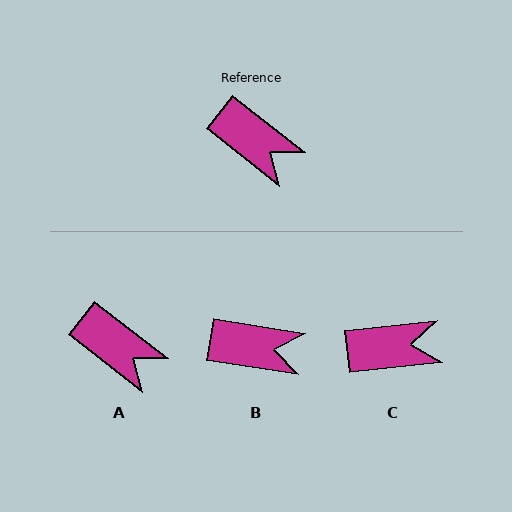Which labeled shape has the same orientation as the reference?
A.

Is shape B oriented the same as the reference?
No, it is off by about 29 degrees.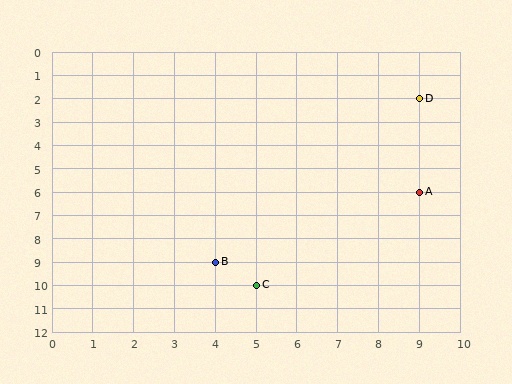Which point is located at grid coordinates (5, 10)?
Point C is at (5, 10).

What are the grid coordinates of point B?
Point B is at grid coordinates (4, 9).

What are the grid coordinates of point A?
Point A is at grid coordinates (9, 6).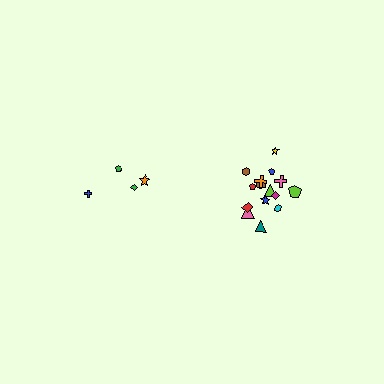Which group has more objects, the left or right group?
The right group.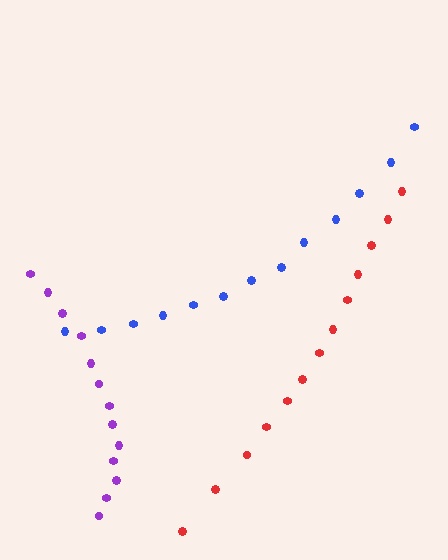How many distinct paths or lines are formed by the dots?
There are 3 distinct paths.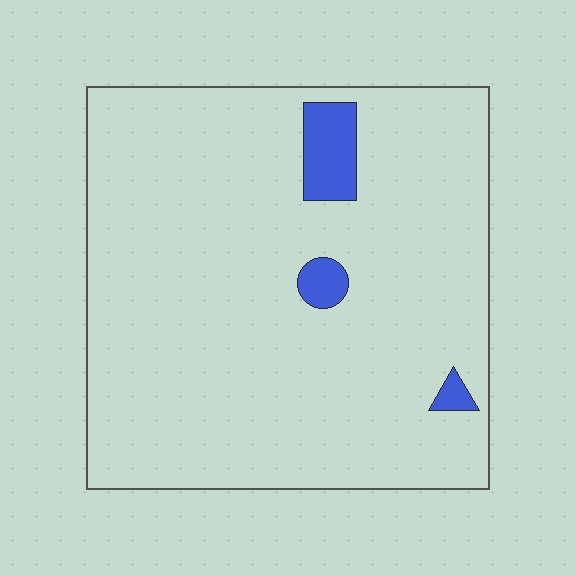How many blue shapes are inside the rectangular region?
3.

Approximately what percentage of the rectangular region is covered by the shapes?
Approximately 5%.